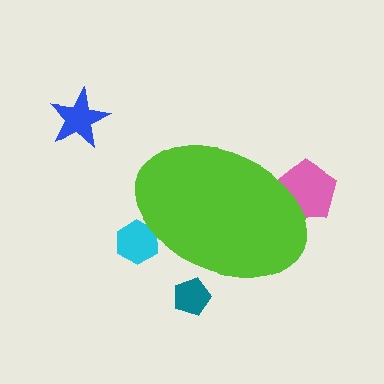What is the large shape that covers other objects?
A lime ellipse.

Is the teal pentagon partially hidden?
Yes, the teal pentagon is partially hidden behind the lime ellipse.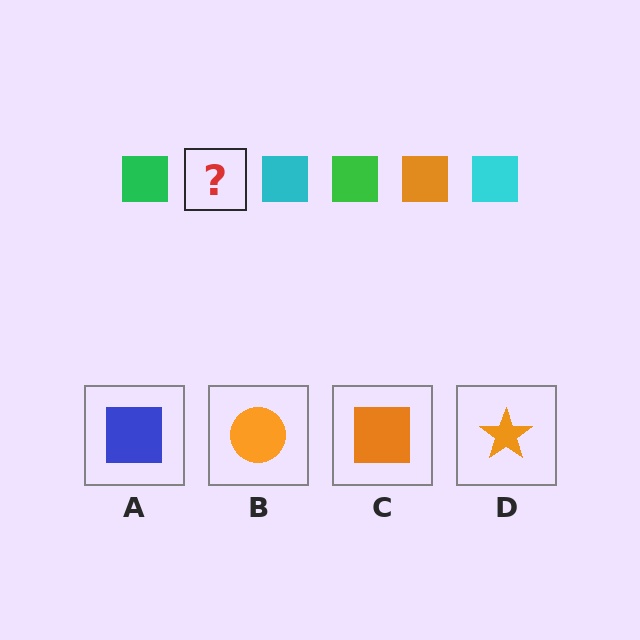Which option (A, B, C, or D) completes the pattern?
C.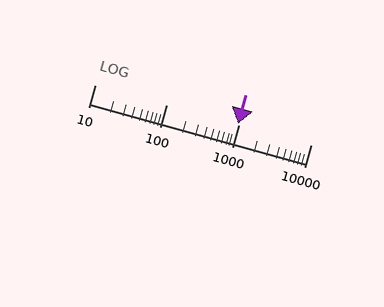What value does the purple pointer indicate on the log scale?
The pointer indicates approximately 980.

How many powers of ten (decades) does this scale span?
The scale spans 3 decades, from 10 to 10000.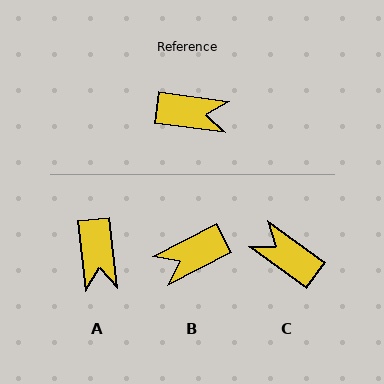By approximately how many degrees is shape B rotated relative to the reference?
Approximately 145 degrees clockwise.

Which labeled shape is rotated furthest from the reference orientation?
C, about 151 degrees away.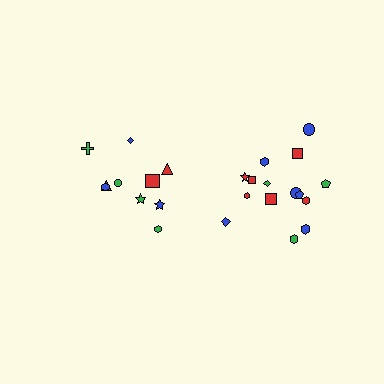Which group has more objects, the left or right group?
The right group.